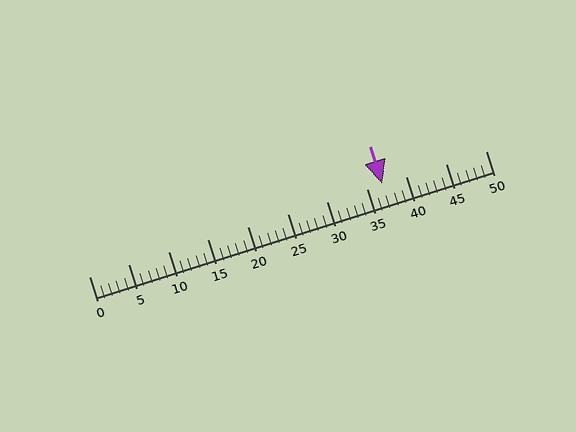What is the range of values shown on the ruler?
The ruler shows values from 0 to 50.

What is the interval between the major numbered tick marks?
The major tick marks are spaced 5 units apart.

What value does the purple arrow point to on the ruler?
The purple arrow points to approximately 37.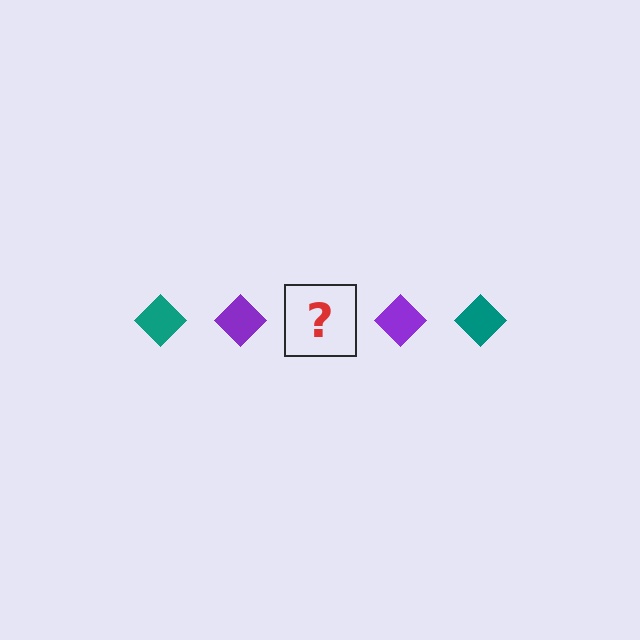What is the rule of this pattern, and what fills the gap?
The rule is that the pattern cycles through teal, purple diamonds. The gap should be filled with a teal diamond.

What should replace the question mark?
The question mark should be replaced with a teal diamond.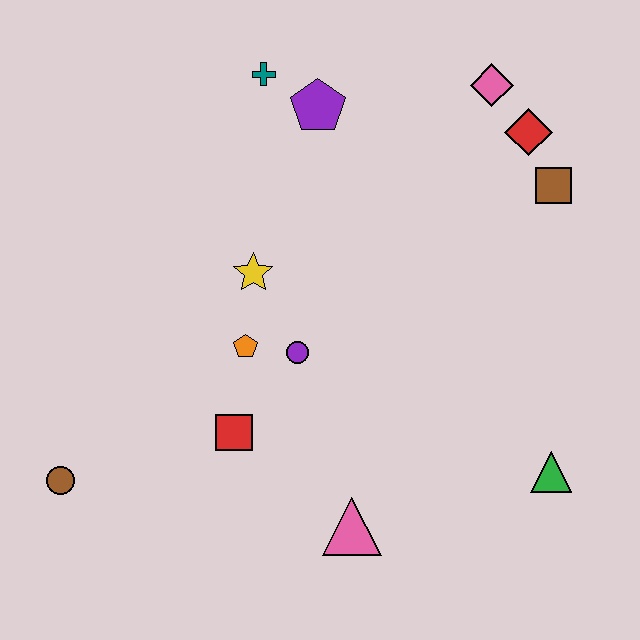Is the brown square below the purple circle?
No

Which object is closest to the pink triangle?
The red square is closest to the pink triangle.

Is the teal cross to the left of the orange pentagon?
No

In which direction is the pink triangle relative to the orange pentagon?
The pink triangle is below the orange pentagon.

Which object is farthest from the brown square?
The brown circle is farthest from the brown square.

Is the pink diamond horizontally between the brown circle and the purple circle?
No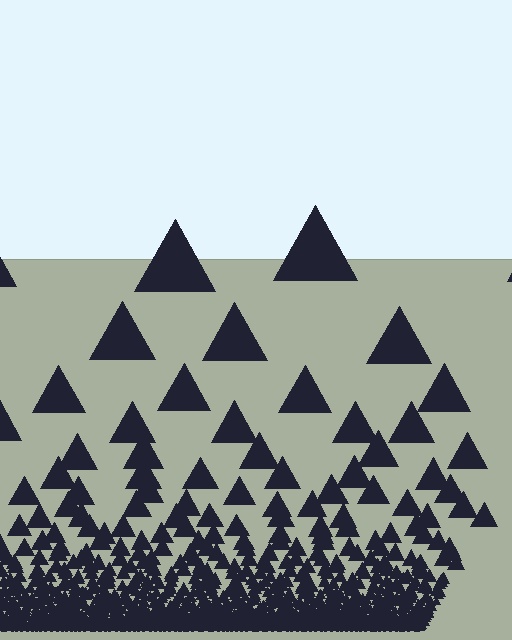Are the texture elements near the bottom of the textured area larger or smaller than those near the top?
Smaller. The gradient is inverted — elements near the bottom are smaller and denser.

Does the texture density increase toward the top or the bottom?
Density increases toward the bottom.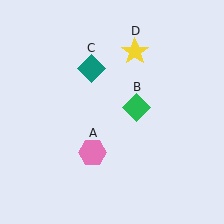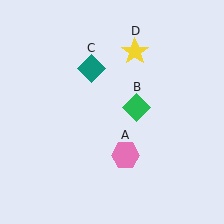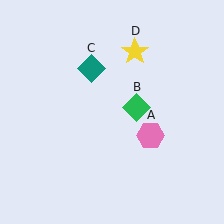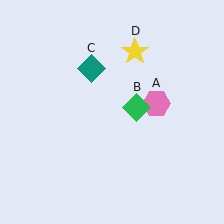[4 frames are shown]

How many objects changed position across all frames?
1 object changed position: pink hexagon (object A).